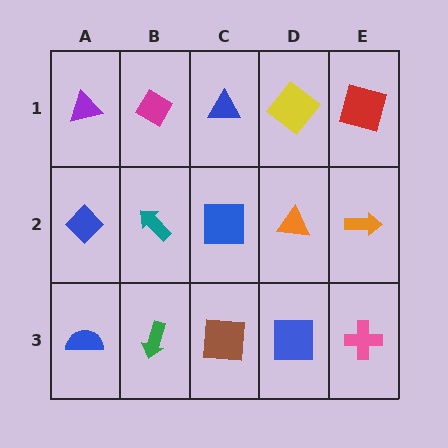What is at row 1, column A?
A purple triangle.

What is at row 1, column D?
A yellow diamond.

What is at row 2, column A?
A blue diamond.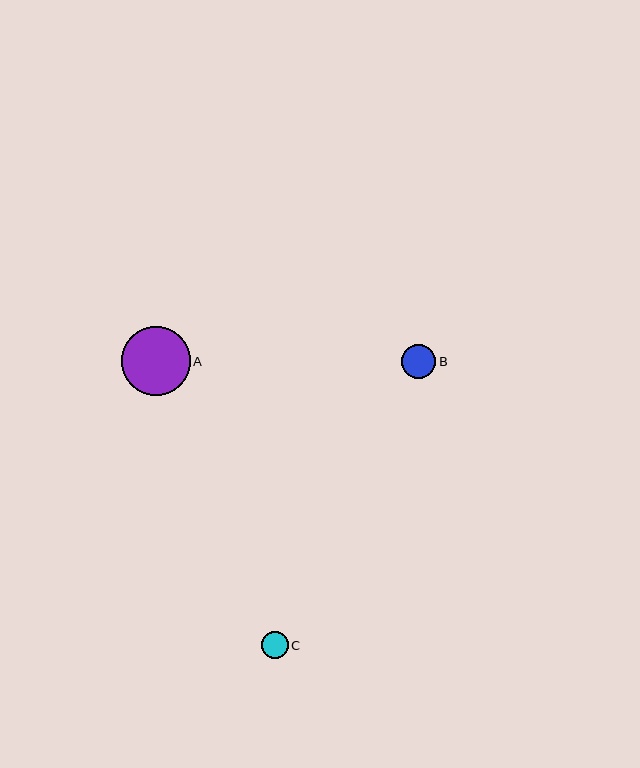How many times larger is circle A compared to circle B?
Circle A is approximately 2.0 times the size of circle B.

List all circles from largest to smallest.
From largest to smallest: A, B, C.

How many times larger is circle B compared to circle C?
Circle B is approximately 1.3 times the size of circle C.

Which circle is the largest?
Circle A is the largest with a size of approximately 69 pixels.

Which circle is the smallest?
Circle C is the smallest with a size of approximately 27 pixels.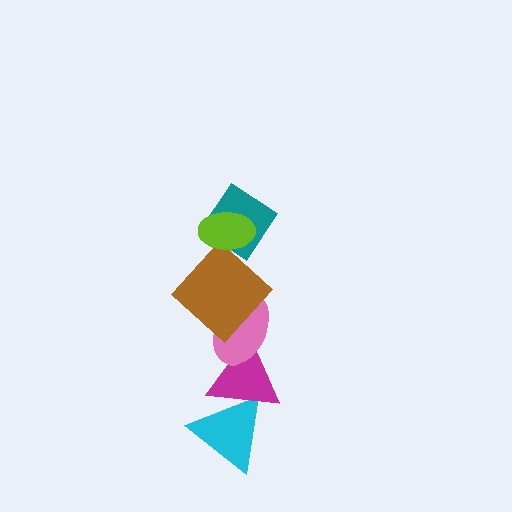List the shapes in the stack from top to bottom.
From top to bottom: the lime ellipse, the teal diamond, the brown diamond, the pink ellipse, the magenta triangle, the cyan triangle.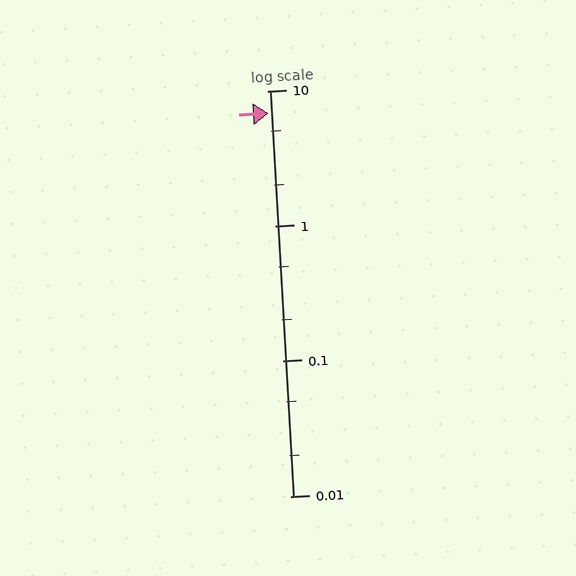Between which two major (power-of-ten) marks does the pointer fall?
The pointer is between 1 and 10.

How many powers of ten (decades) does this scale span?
The scale spans 3 decades, from 0.01 to 10.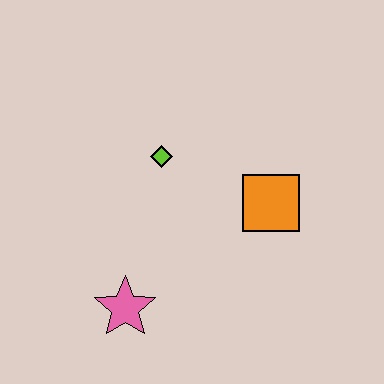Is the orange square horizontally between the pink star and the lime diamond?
No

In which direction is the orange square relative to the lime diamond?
The orange square is to the right of the lime diamond.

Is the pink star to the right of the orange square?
No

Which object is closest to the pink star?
The lime diamond is closest to the pink star.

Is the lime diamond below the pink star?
No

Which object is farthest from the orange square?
The pink star is farthest from the orange square.